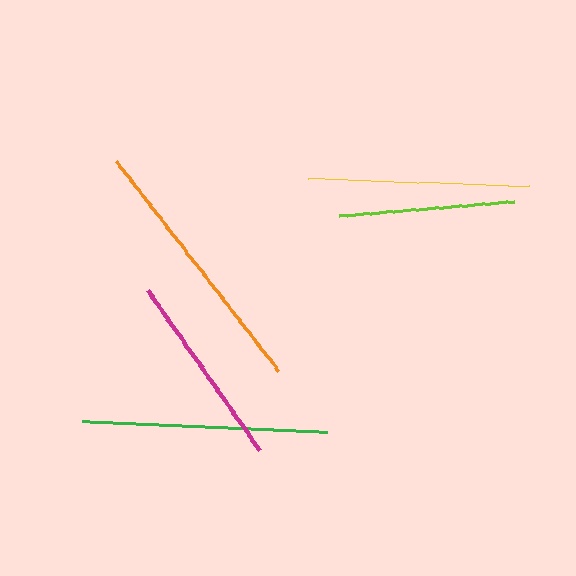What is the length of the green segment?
The green segment is approximately 244 pixels long.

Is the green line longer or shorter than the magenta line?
The green line is longer than the magenta line.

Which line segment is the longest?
The orange line is the longest at approximately 264 pixels.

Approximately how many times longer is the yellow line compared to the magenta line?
The yellow line is approximately 1.1 times the length of the magenta line.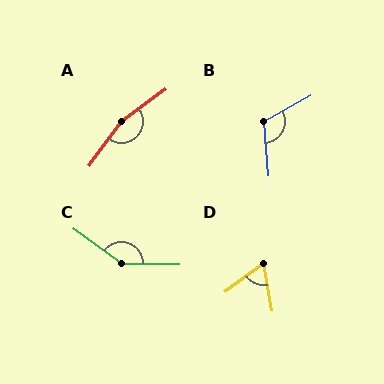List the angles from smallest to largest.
D (64°), B (115°), C (145°), A (163°).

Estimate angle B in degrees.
Approximately 115 degrees.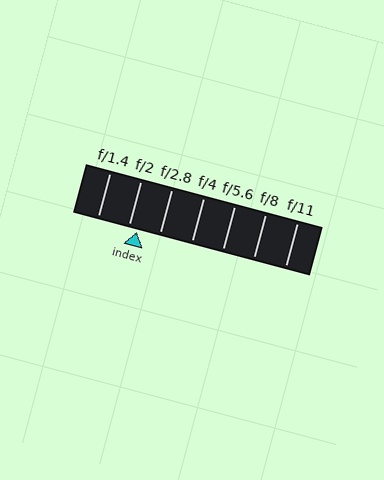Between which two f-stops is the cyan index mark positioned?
The index mark is between f/2 and f/2.8.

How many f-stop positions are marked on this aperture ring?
There are 7 f-stop positions marked.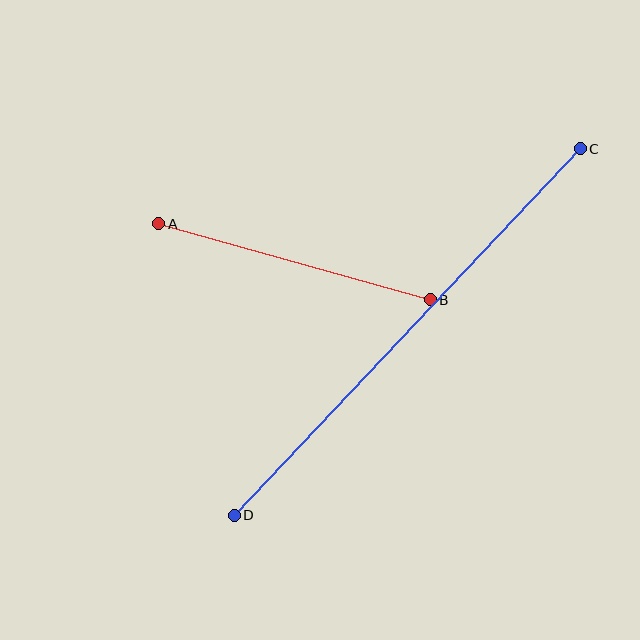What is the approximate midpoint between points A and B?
The midpoint is at approximately (294, 262) pixels.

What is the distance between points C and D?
The distance is approximately 504 pixels.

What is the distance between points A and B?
The distance is approximately 282 pixels.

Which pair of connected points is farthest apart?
Points C and D are farthest apart.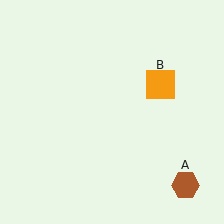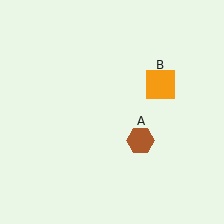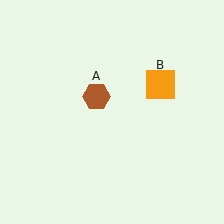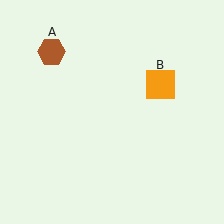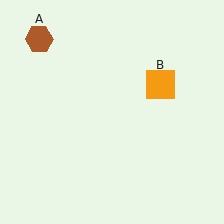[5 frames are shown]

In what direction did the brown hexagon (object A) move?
The brown hexagon (object A) moved up and to the left.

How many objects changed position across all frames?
1 object changed position: brown hexagon (object A).